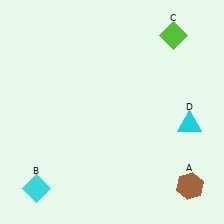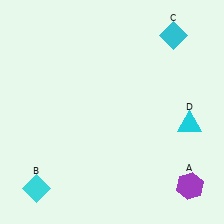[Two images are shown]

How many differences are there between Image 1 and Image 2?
There are 2 differences between the two images.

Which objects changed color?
A changed from brown to purple. C changed from lime to cyan.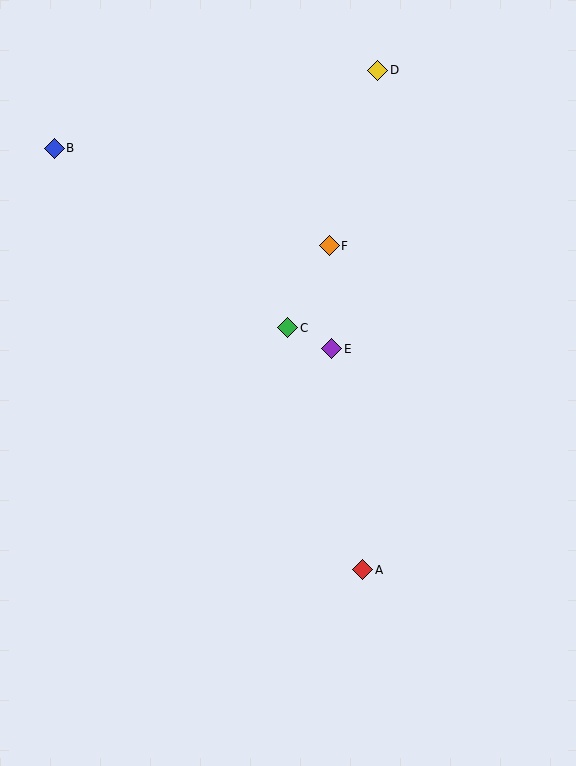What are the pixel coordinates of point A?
Point A is at (363, 570).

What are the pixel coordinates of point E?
Point E is at (332, 349).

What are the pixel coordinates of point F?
Point F is at (329, 246).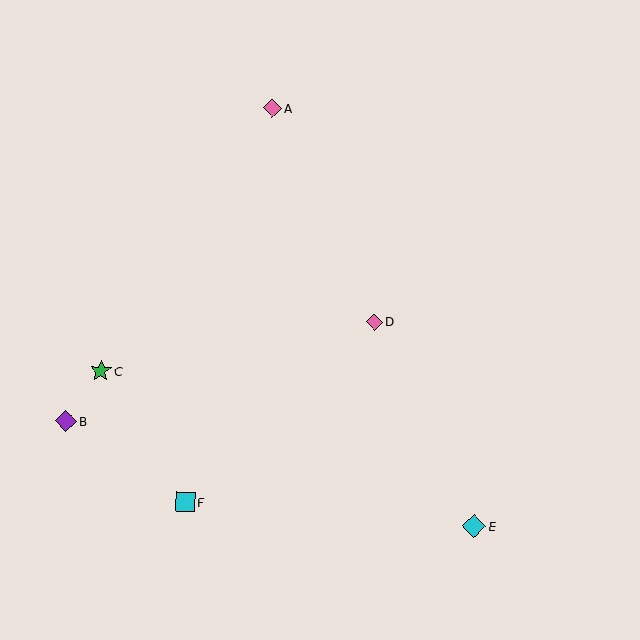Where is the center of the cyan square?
The center of the cyan square is at (185, 502).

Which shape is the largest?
The cyan diamond (labeled E) is the largest.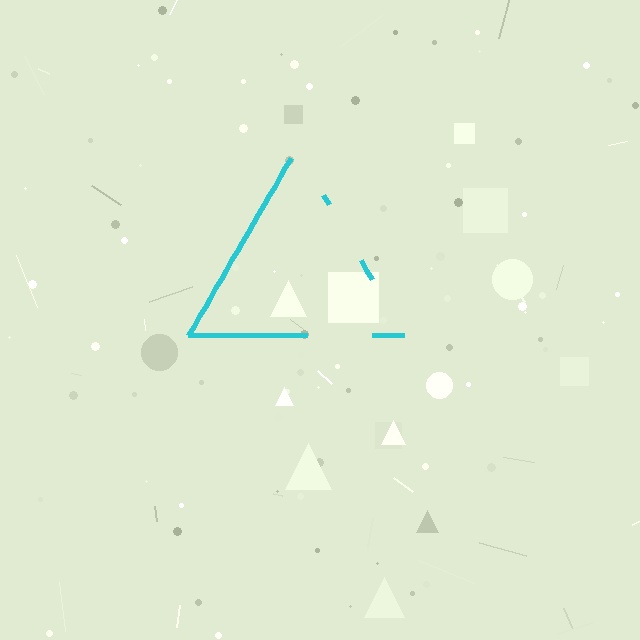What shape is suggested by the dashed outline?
The dashed outline suggests a triangle.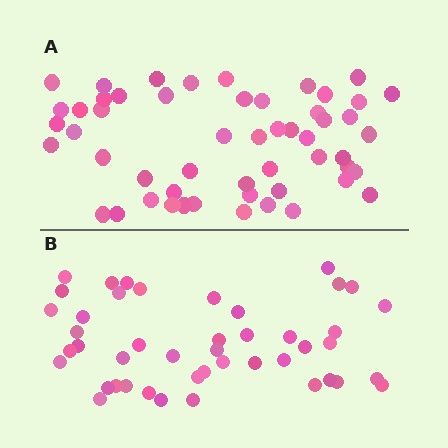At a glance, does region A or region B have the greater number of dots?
Region A (the top region) has more dots.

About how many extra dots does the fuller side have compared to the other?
Region A has roughly 8 or so more dots than region B.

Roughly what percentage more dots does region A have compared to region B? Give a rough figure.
About 20% more.